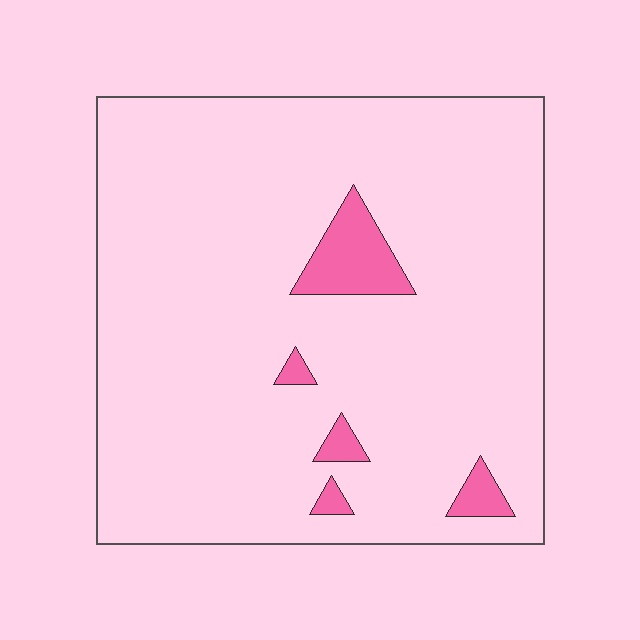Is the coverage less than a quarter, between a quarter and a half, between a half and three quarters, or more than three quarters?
Less than a quarter.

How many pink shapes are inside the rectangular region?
5.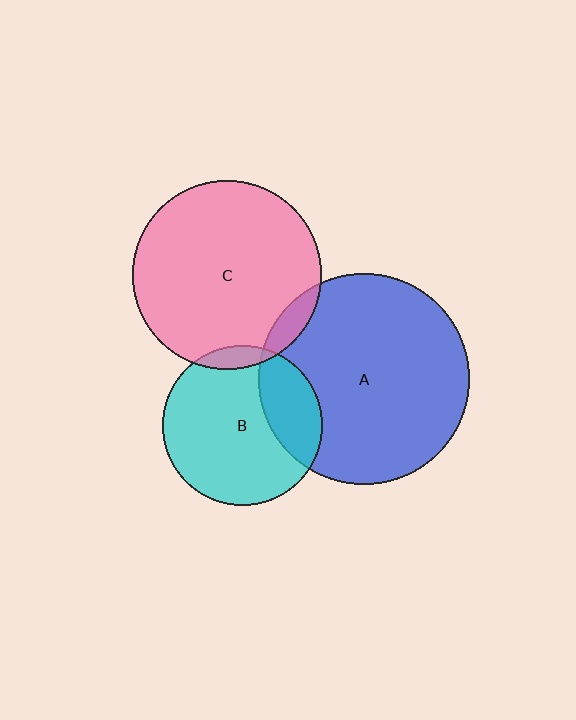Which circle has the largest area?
Circle A (blue).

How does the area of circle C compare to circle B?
Approximately 1.4 times.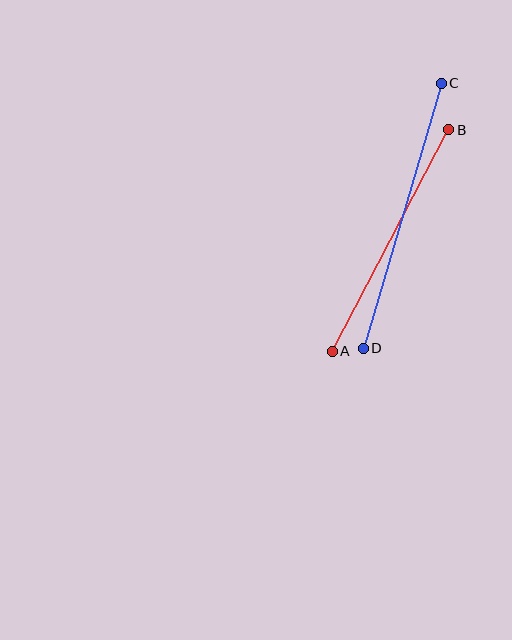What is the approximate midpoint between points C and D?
The midpoint is at approximately (402, 216) pixels.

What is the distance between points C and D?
The distance is approximately 277 pixels.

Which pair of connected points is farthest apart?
Points C and D are farthest apart.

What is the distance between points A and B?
The distance is approximately 250 pixels.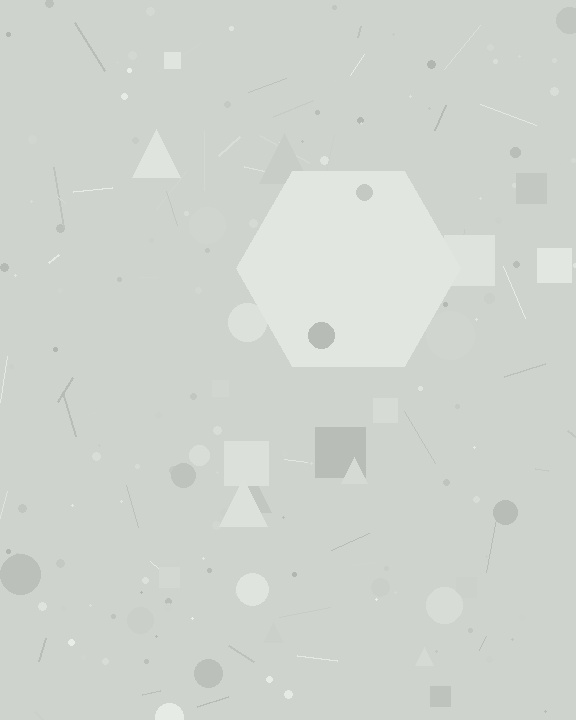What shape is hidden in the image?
A hexagon is hidden in the image.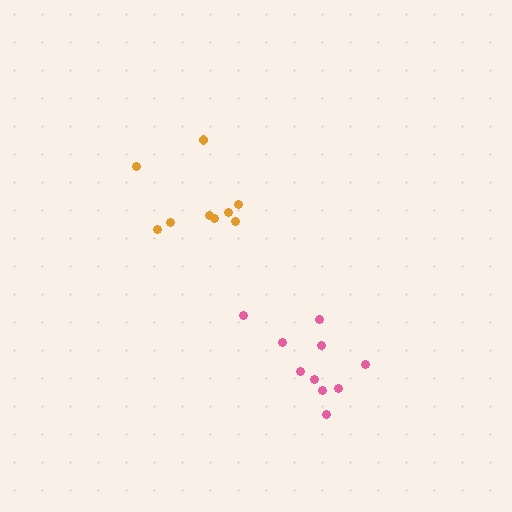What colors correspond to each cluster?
The clusters are colored: orange, pink.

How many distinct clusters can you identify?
There are 2 distinct clusters.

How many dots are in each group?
Group 1: 9 dots, Group 2: 10 dots (19 total).